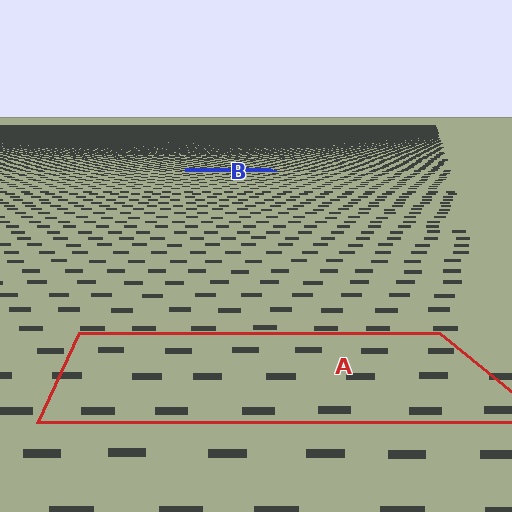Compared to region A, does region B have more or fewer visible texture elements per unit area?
Region B has more texture elements per unit area — they are packed more densely because it is farther away.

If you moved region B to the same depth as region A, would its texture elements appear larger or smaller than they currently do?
They would appear larger. At a closer depth, the same texture elements are projected at a bigger on-screen size.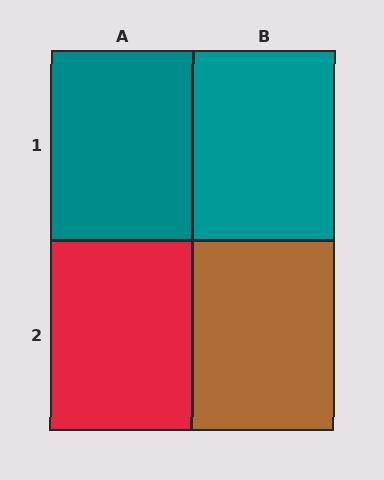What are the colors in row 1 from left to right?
Teal, teal.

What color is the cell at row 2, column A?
Red.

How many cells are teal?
2 cells are teal.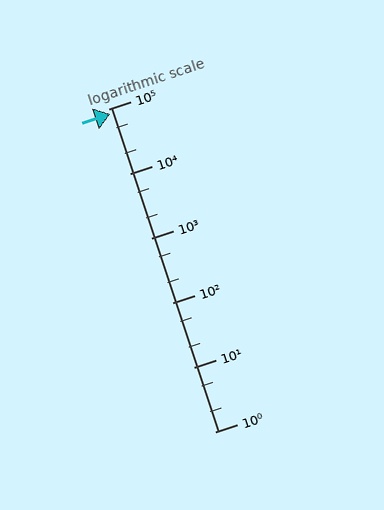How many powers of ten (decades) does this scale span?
The scale spans 5 decades, from 1 to 100000.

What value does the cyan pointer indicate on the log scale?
The pointer indicates approximately 82000.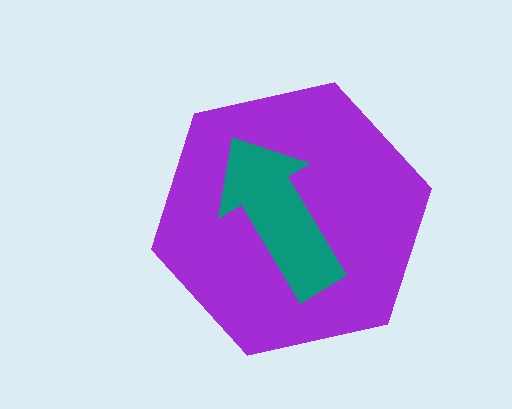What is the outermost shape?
The purple hexagon.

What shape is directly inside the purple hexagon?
The teal arrow.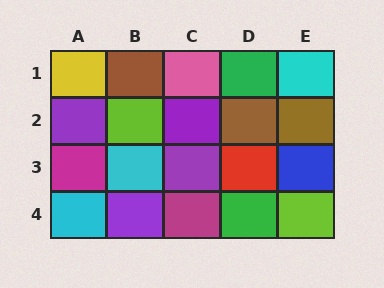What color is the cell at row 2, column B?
Lime.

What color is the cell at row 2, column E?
Brown.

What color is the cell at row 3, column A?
Magenta.